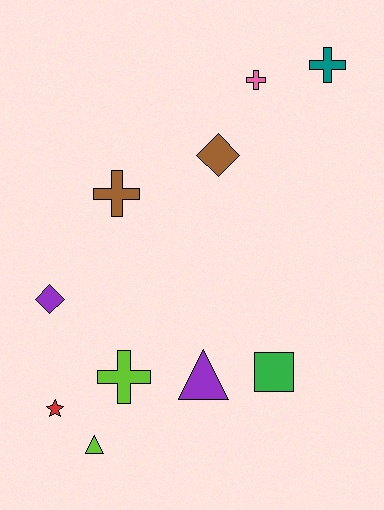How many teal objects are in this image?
There is 1 teal object.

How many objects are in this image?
There are 10 objects.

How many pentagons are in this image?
There are no pentagons.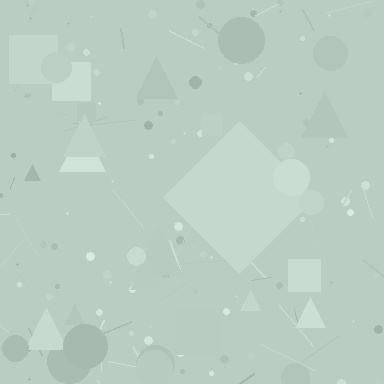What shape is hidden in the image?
A diamond is hidden in the image.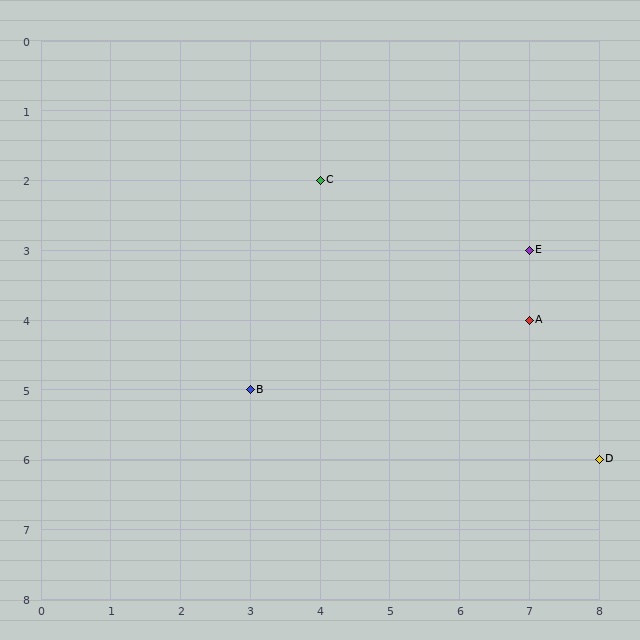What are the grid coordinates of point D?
Point D is at grid coordinates (8, 6).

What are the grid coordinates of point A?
Point A is at grid coordinates (7, 4).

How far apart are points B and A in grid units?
Points B and A are 4 columns and 1 row apart (about 4.1 grid units diagonally).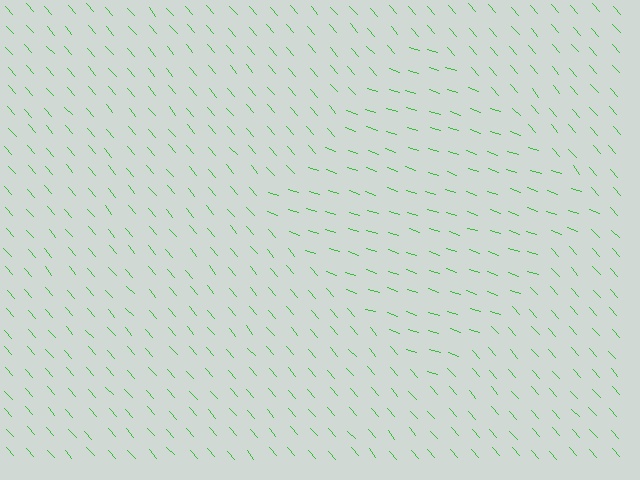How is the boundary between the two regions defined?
The boundary is defined purely by a change in line orientation (approximately 30 degrees difference). All lines are the same color and thickness.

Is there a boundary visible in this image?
Yes, there is a texture boundary formed by a change in line orientation.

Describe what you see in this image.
The image is filled with small green line segments. A diamond region in the image has lines oriented differently from the surrounding lines, creating a visible texture boundary.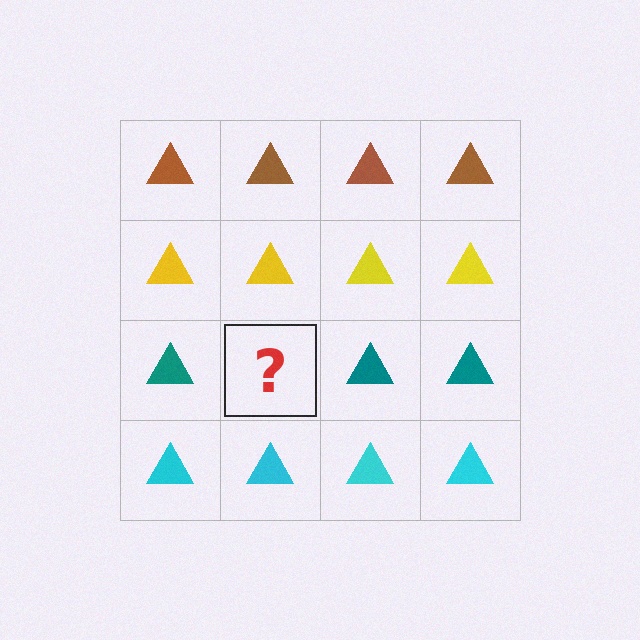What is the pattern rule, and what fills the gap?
The rule is that each row has a consistent color. The gap should be filled with a teal triangle.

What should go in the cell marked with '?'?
The missing cell should contain a teal triangle.